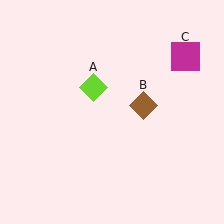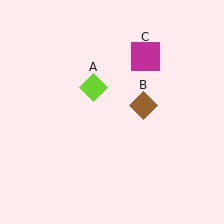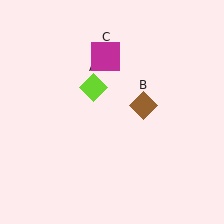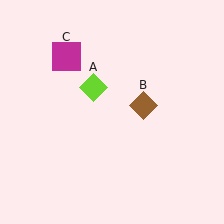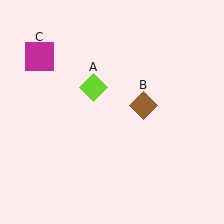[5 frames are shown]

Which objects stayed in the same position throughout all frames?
Lime diamond (object A) and brown diamond (object B) remained stationary.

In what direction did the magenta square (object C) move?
The magenta square (object C) moved left.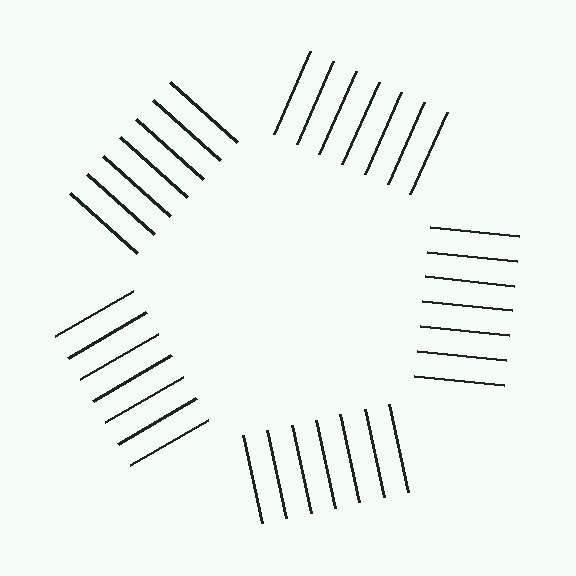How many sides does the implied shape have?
5 sides — the line-ends trace a pentagon.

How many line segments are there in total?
35 — 7 along each of the 5 edges.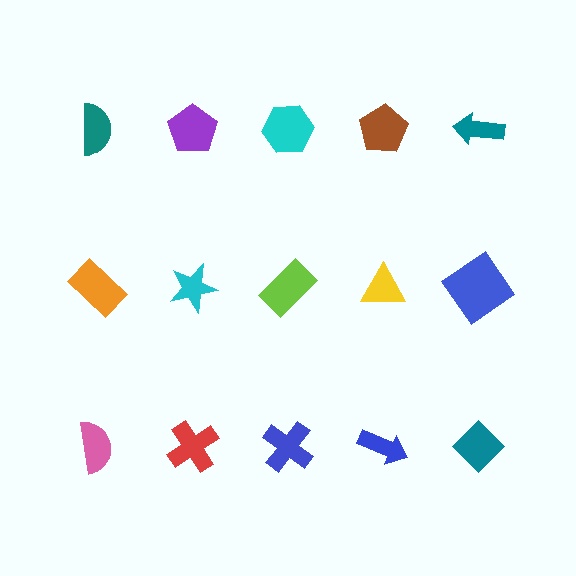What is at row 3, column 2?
A red cross.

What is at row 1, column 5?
A teal arrow.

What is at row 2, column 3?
A lime rectangle.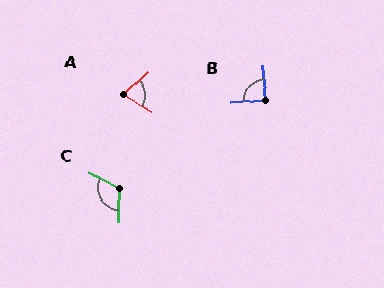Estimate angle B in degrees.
Approximately 90 degrees.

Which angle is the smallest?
A, at approximately 71 degrees.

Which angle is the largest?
C, at approximately 117 degrees.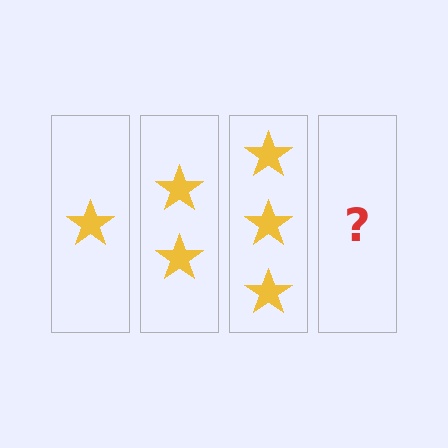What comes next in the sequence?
The next element should be 4 stars.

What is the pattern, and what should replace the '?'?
The pattern is that each step adds one more star. The '?' should be 4 stars.